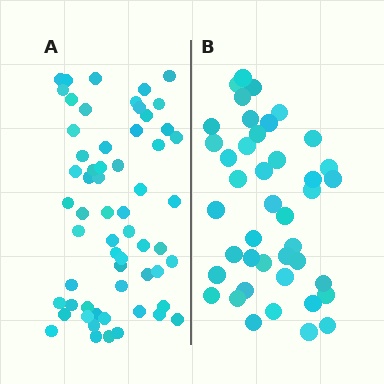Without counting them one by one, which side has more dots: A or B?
Region A (the left region) has more dots.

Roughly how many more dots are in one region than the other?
Region A has approximately 20 more dots than region B.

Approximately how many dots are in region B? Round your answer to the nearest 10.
About 40 dots. (The exact count is 42, which rounds to 40.)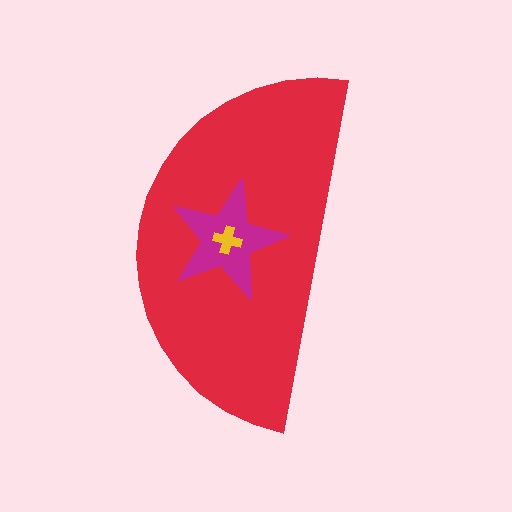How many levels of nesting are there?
3.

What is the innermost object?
The yellow cross.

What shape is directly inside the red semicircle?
The magenta star.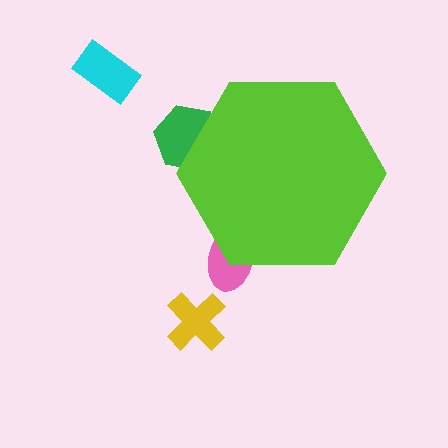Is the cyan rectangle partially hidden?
No, the cyan rectangle is fully visible.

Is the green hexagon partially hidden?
Yes, the green hexagon is partially hidden behind the lime hexagon.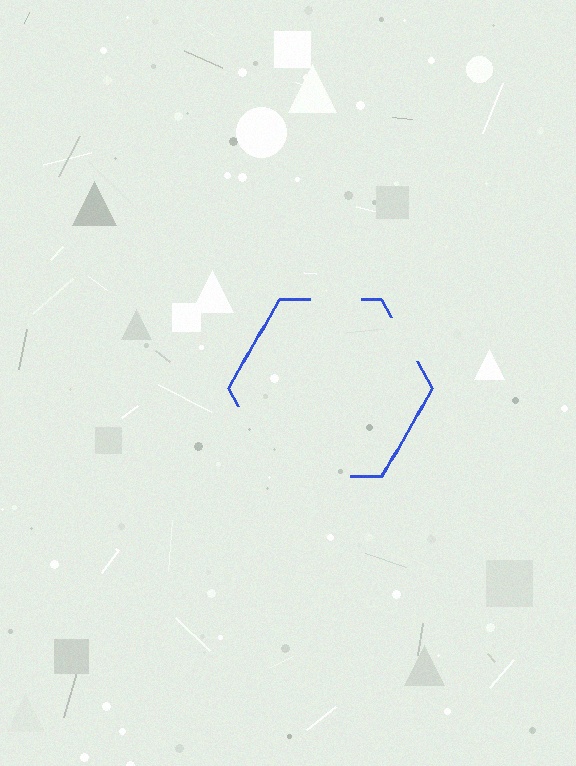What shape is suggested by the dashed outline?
The dashed outline suggests a hexagon.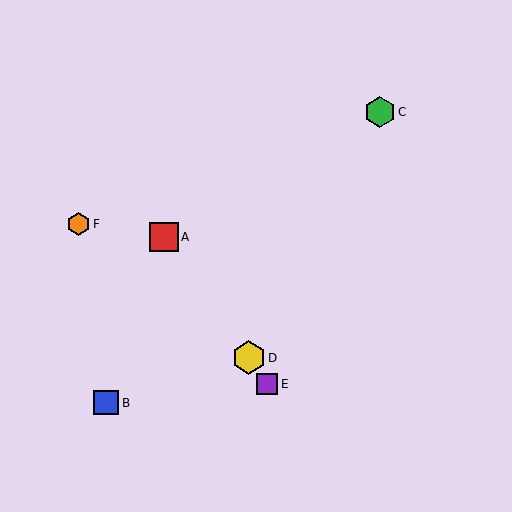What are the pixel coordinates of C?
Object C is at (380, 112).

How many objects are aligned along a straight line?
3 objects (A, D, E) are aligned along a straight line.